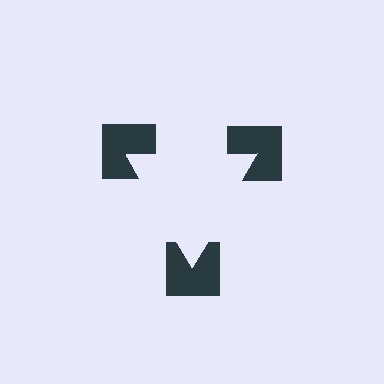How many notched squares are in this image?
There are 3 — one at each vertex of the illusory triangle.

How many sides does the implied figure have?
3 sides.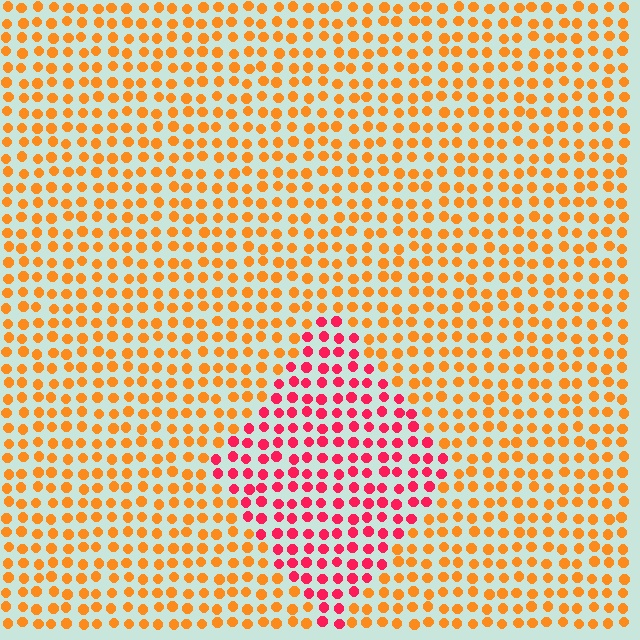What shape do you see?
I see a diamond.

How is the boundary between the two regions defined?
The boundary is defined purely by a slight shift in hue (about 46 degrees). Spacing, size, and orientation are identical on both sides.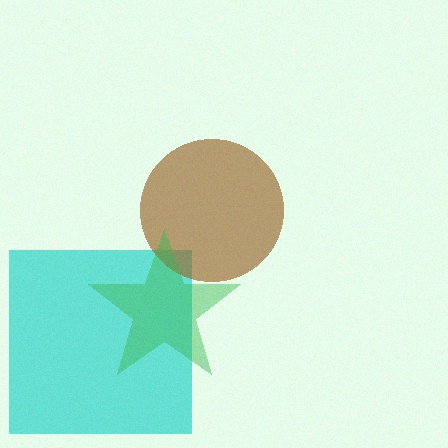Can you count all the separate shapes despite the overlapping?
Yes, there are 3 separate shapes.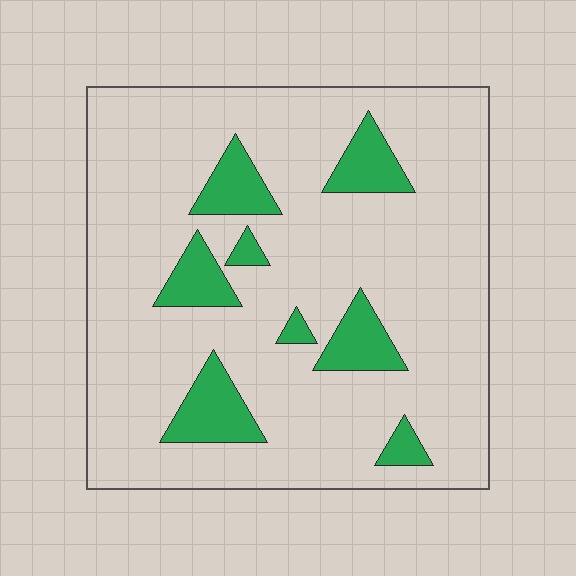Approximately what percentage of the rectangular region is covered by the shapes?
Approximately 15%.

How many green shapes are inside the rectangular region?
8.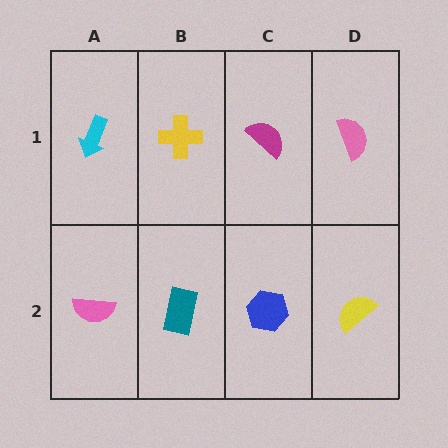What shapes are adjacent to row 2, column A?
A cyan arrow (row 1, column A), a teal rectangle (row 2, column B).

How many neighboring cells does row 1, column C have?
3.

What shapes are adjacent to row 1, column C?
A blue hexagon (row 2, column C), a yellow cross (row 1, column B), a pink semicircle (row 1, column D).